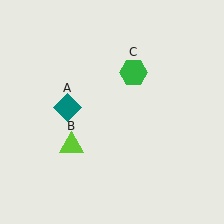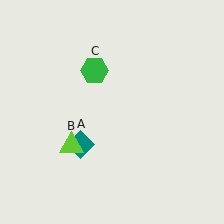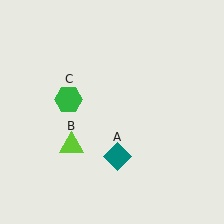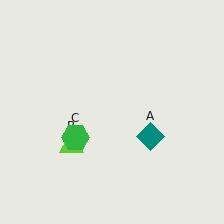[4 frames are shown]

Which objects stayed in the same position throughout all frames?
Lime triangle (object B) remained stationary.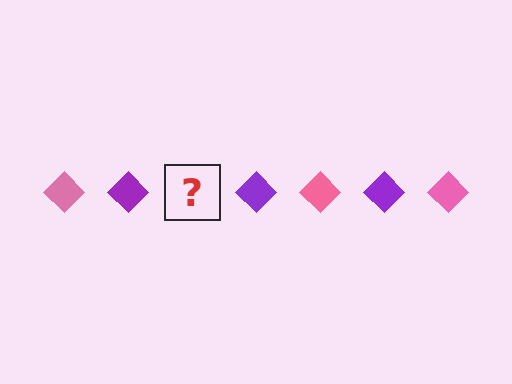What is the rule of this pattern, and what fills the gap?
The rule is that the pattern cycles through pink, purple diamonds. The gap should be filled with a pink diamond.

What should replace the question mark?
The question mark should be replaced with a pink diamond.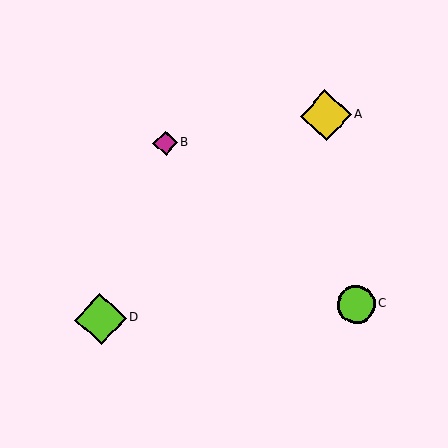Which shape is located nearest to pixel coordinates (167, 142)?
The magenta diamond (labeled B) at (165, 143) is nearest to that location.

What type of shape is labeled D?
Shape D is a lime diamond.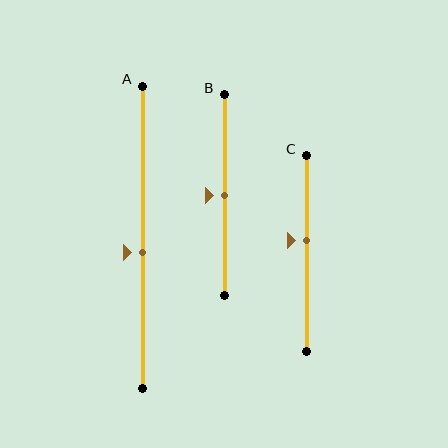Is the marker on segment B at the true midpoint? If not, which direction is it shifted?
Yes, the marker on segment B is at the true midpoint.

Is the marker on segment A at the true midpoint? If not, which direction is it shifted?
No, the marker on segment A is shifted downward by about 5% of the segment length.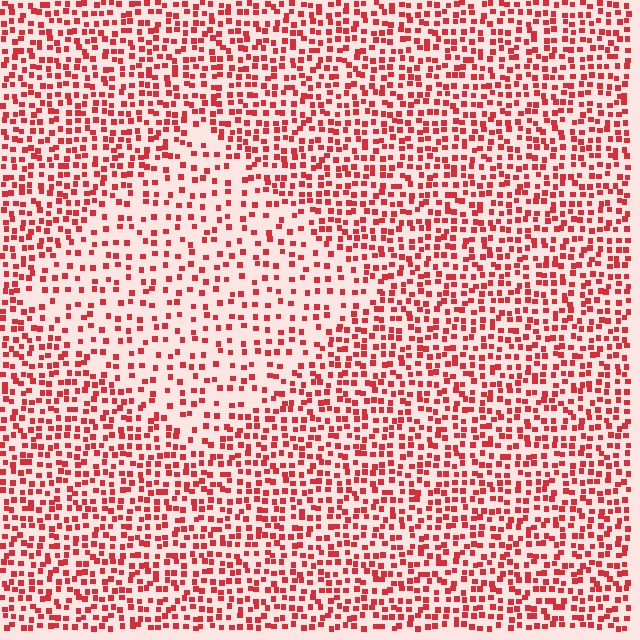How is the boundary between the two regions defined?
The boundary is defined by a change in element density (approximately 1.9x ratio). All elements are the same color, size, and shape.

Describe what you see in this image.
The image contains small red elements arranged at two different densities. A diamond-shaped region is visible where the elements are less densely packed than the surrounding area.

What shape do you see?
I see a diamond.